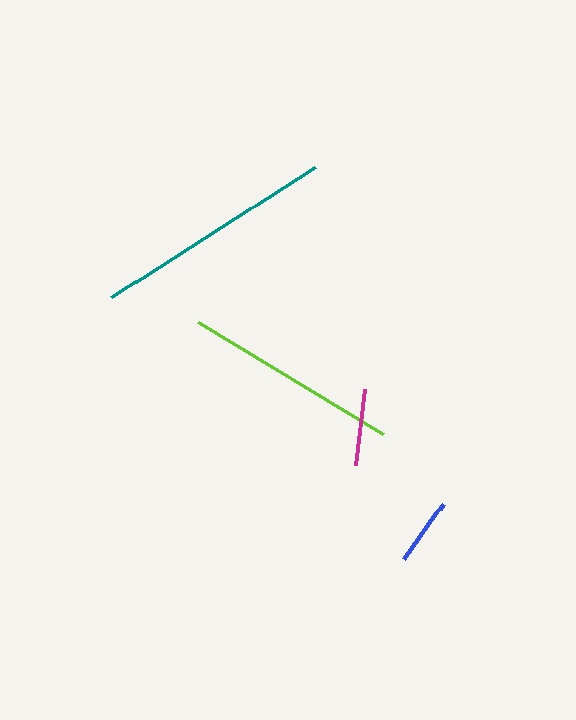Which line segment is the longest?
The teal line is the longest at approximately 241 pixels.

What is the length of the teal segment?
The teal segment is approximately 241 pixels long.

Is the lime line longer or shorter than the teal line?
The teal line is longer than the lime line.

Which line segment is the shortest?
The blue line is the shortest at approximately 68 pixels.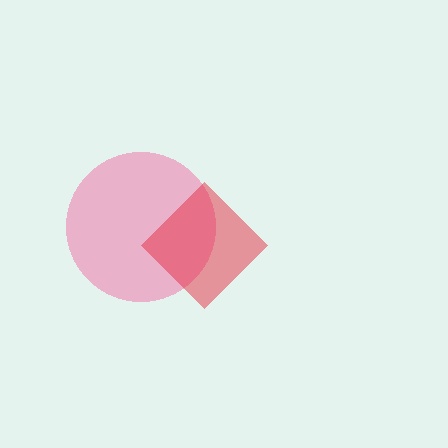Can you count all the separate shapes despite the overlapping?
Yes, there are 2 separate shapes.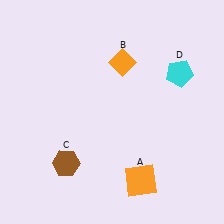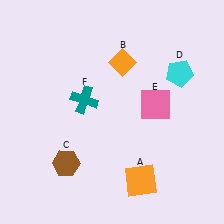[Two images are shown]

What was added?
A pink square (E), a teal cross (F) were added in Image 2.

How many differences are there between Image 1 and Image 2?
There are 2 differences between the two images.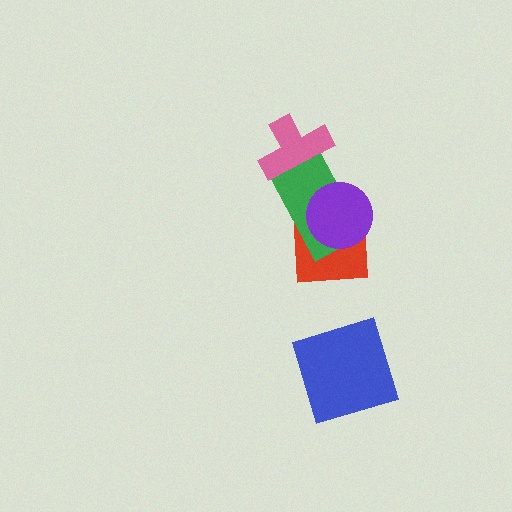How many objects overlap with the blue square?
0 objects overlap with the blue square.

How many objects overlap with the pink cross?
1 object overlaps with the pink cross.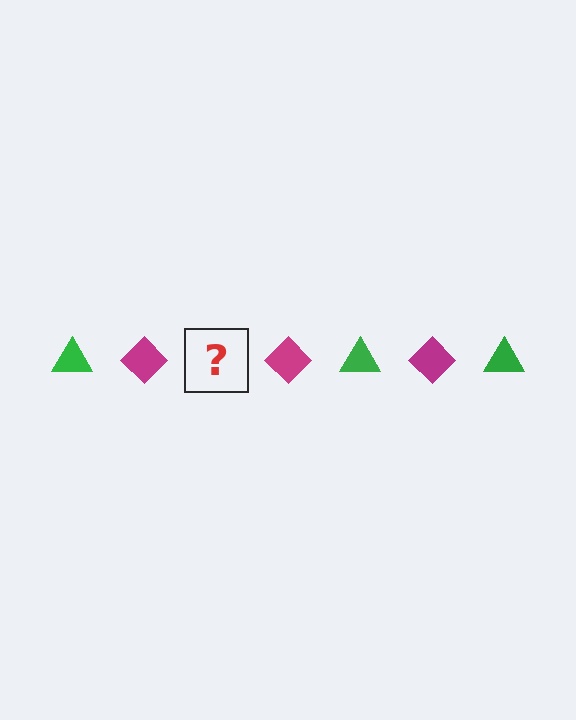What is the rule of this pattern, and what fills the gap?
The rule is that the pattern alternates between green triangle and magenta diamond. The gap should be filled with a green triangle.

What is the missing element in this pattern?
The missing element is a green triangle.